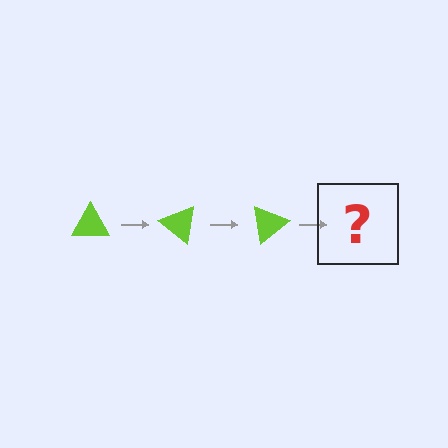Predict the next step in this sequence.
The next step is a lime triangle rotated 120 degrees.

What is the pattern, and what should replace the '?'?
The pattern is that the triangle rotates 40 degrees each step. The '?' should be a lime triangle rotated 120 degrees.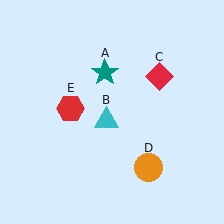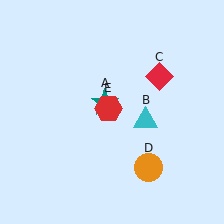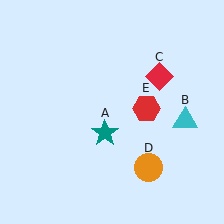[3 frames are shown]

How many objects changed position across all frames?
3 objects changed position: teal star (object A), cyan triangle (object B), red hexagon (object E).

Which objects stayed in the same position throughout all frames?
Red diamond (object C) and orange circle (object D) remained stationary.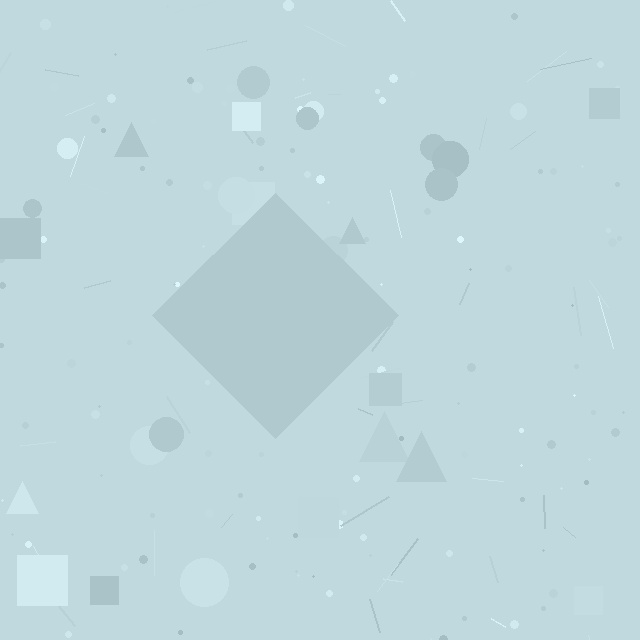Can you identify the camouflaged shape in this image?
The camouflaged shape is a diamond.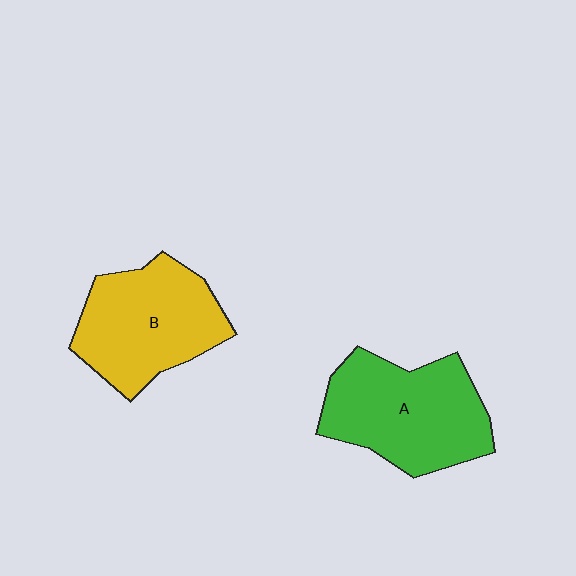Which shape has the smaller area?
Shape B (yellow).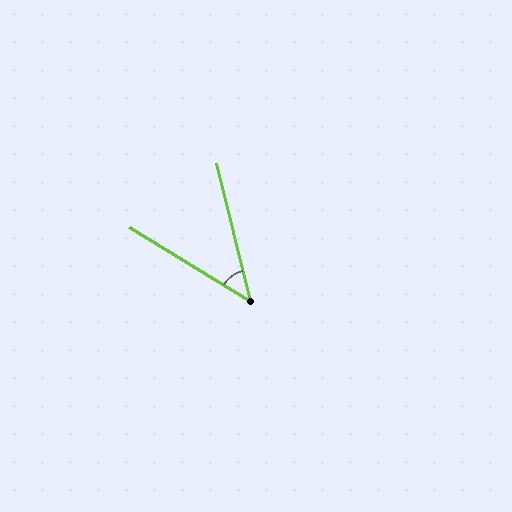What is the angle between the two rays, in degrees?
Approximately 45 degrees.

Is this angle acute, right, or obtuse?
It is acute.